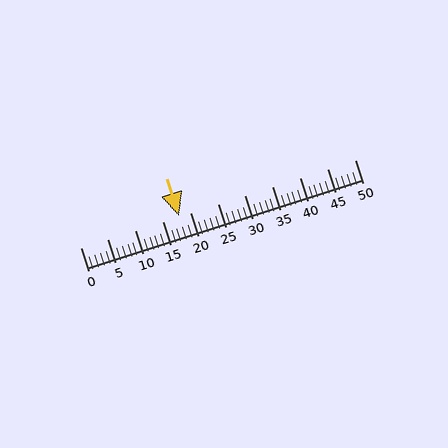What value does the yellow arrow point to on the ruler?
The yellow arrow points to approximately 18.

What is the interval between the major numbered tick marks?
The major tick marks are spaced 5 units apart.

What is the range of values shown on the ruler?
The ruler shows values from 0 to 50.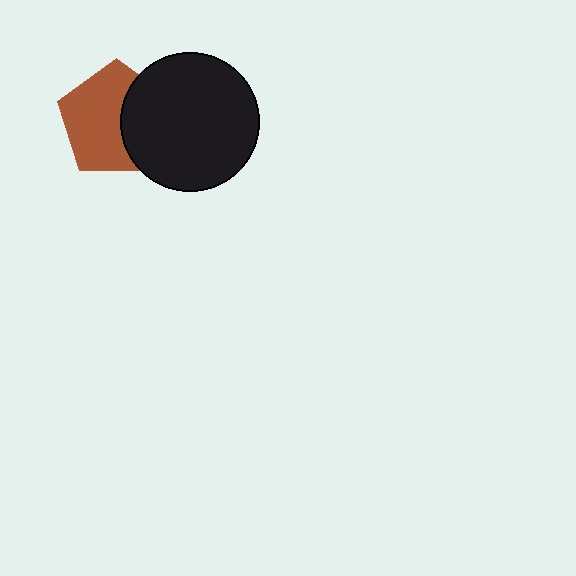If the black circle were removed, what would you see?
You would see the complete brown pentagon.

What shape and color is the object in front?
The object in front is a black circle.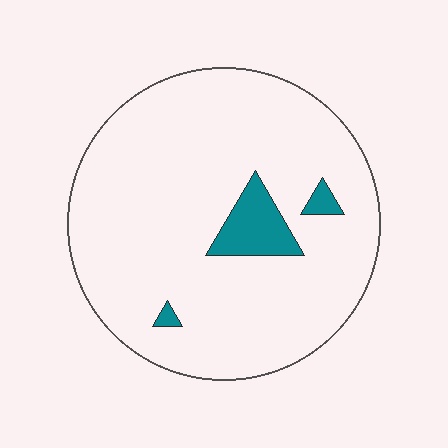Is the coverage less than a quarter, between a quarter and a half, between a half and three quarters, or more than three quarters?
Less than a quarter.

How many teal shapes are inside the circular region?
3.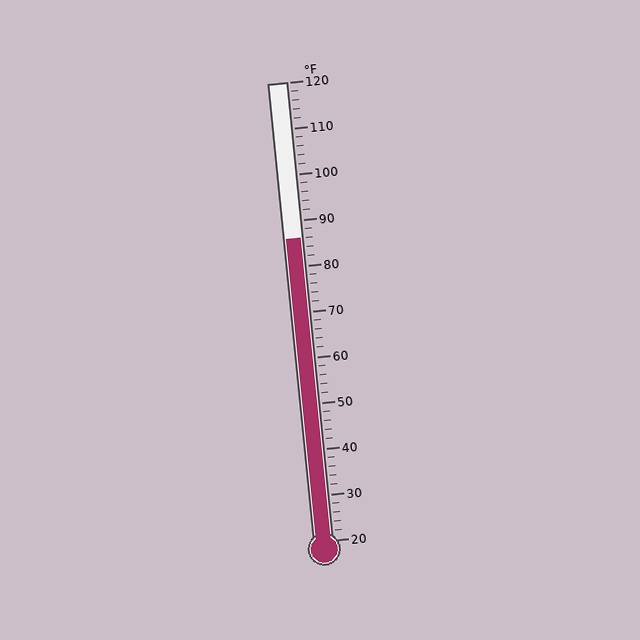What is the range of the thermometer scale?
The thermometer scale ranges from 20°F to 120°F.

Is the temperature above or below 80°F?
The temperature is above 80°F.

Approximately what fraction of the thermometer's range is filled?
The thermometer is filled to approximately 65% of its range.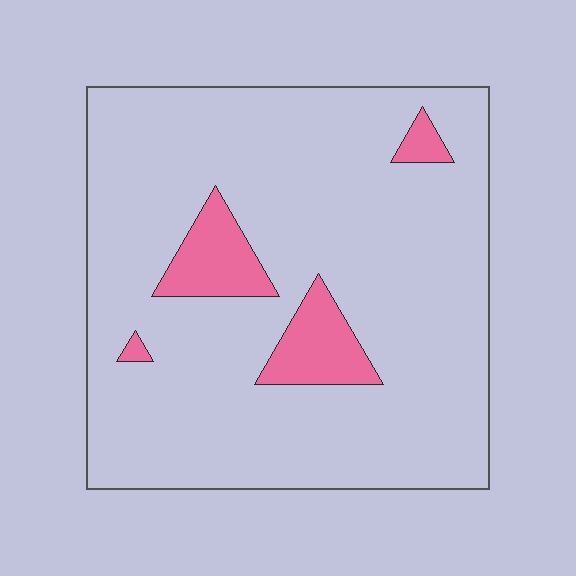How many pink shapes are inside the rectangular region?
4.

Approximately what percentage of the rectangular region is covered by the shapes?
Approximately 10%.